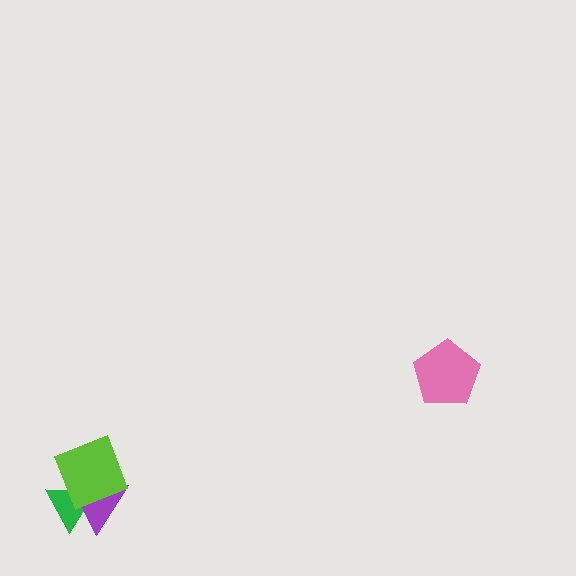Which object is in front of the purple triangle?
The lime diamond is in front of the purple triangle.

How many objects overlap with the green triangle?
2 objects overlap with the green triangle.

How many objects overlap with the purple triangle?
2 objects overlap with the purple triangle.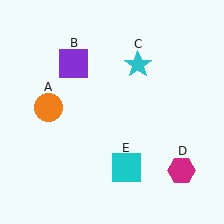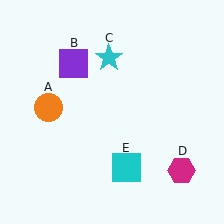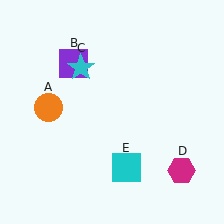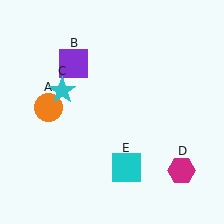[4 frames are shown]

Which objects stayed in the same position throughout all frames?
Orange circle (object A) and purple square (object B) and magenta hexagon (object D) and cyan square (object E) remained stationary.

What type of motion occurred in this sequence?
The cyan star (object C) rotated counterclockwise around the center of the scene.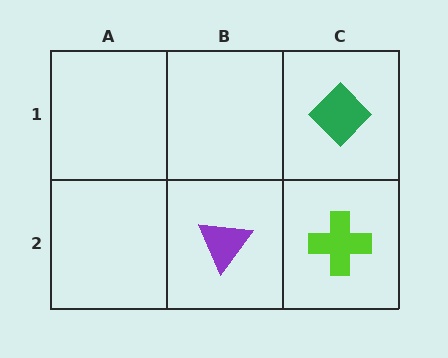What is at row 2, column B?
A purple triangle.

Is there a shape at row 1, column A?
No, that cell is empty.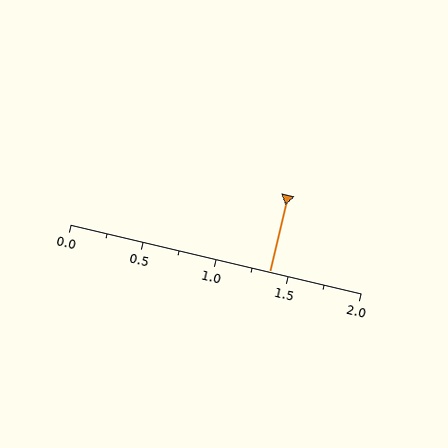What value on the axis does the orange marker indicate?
The marker indicates approximately 1.38.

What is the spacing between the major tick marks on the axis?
The major ticks are spaced 0.5 apart.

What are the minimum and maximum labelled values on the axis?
The axis runs from 0.0 to 2.0.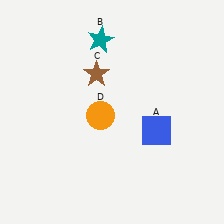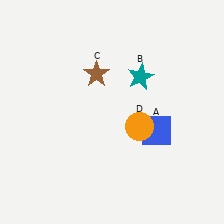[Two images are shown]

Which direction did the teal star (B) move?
The teal star (B) moved right.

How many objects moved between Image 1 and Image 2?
2 objects moved between the two images.